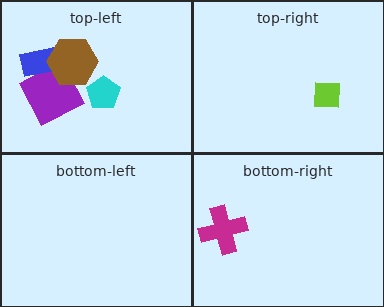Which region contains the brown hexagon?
The top-left region.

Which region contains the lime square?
The top-right region.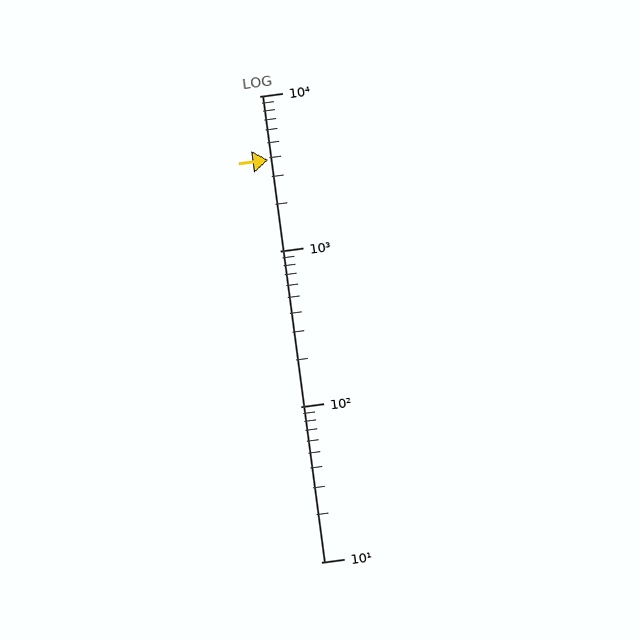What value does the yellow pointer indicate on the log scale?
The pointer indicates approximately 3900.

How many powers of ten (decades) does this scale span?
The scale spans 3 decades, from 10 to 10000.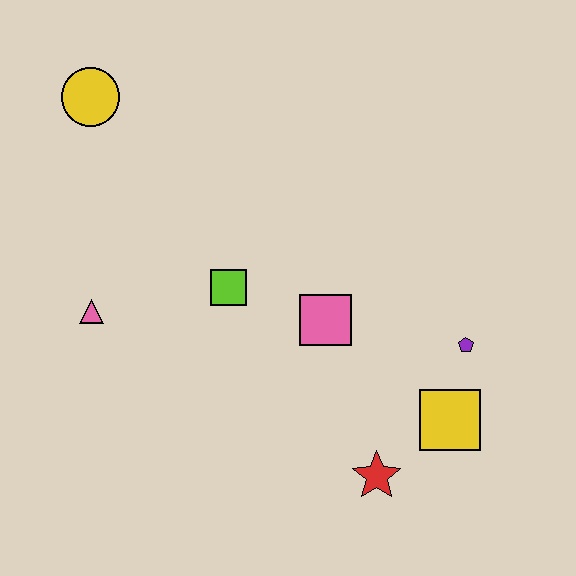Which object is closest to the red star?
The yellow square is closest to the red star.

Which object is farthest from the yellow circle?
The yellow square is farthest from the yellow circle.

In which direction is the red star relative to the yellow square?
The red star is to the left of the yellow square.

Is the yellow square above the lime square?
No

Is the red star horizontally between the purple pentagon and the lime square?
Yes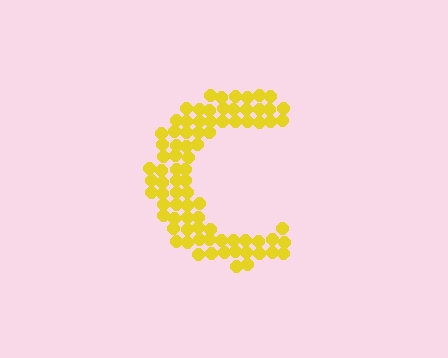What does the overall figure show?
The overall figure shows the letter C.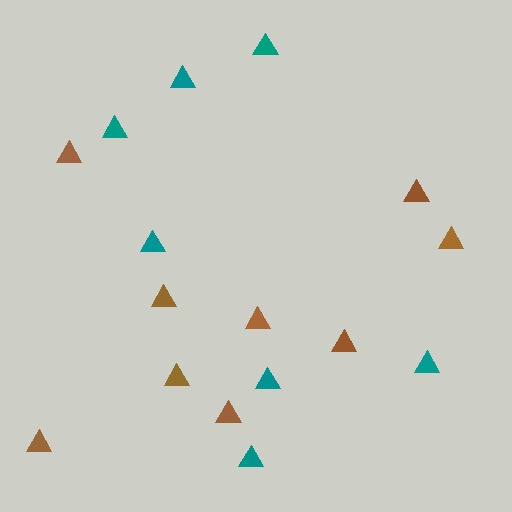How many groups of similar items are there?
There are 2 groups: one group of teal triangles (7) and one group of brown triangles (9).